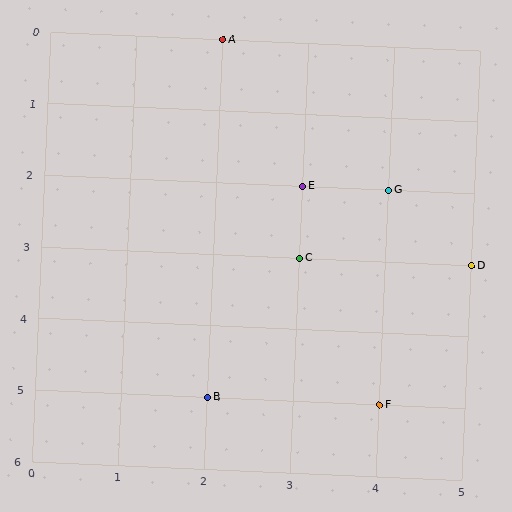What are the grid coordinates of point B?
Point B is at grid coordinates (2, 5).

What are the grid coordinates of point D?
Point D is at grid coordinates (5, 3).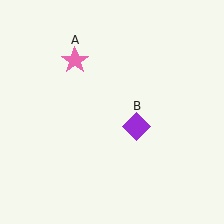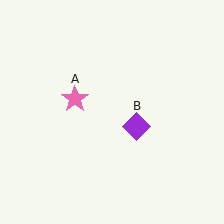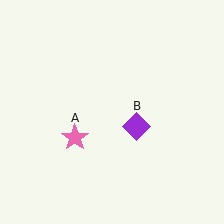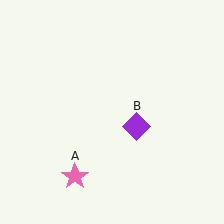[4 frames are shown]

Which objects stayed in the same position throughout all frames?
Purple diamond (object B) remained stationary.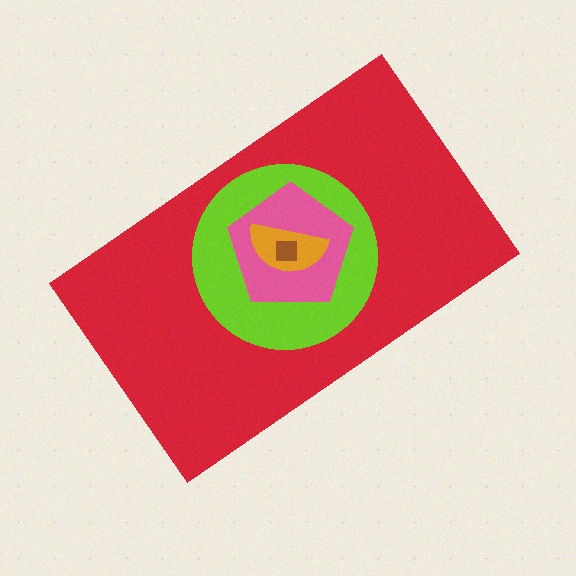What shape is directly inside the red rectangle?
The lime circle.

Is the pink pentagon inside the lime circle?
Yes.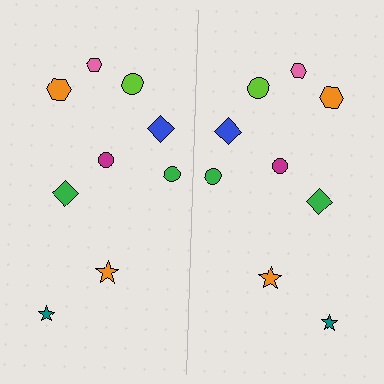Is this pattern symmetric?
Yes, this pattern has bilateral (reflection) symmetry.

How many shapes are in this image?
There are 18 shapes in this image.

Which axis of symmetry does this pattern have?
The pattern has a vertical axis of symmetry running through the center of the image.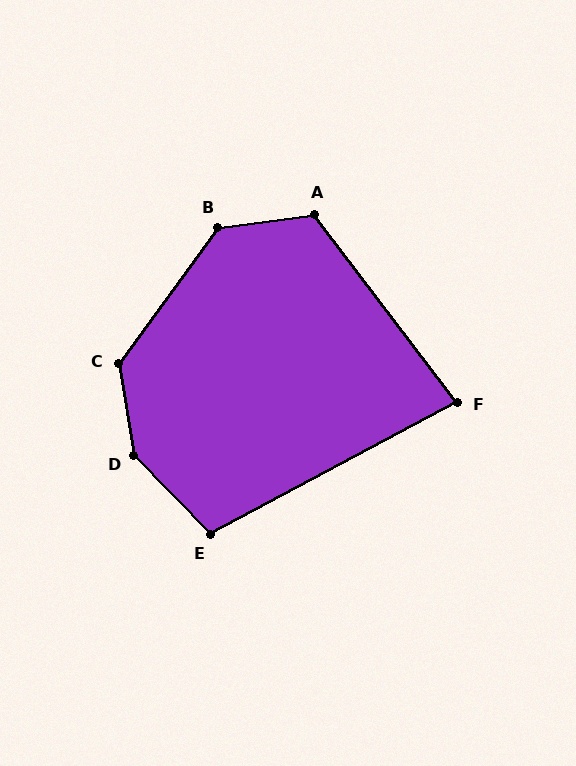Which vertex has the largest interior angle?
D, at approximately 145 degrees.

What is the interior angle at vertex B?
Approximately 134 degrees (obtuse).